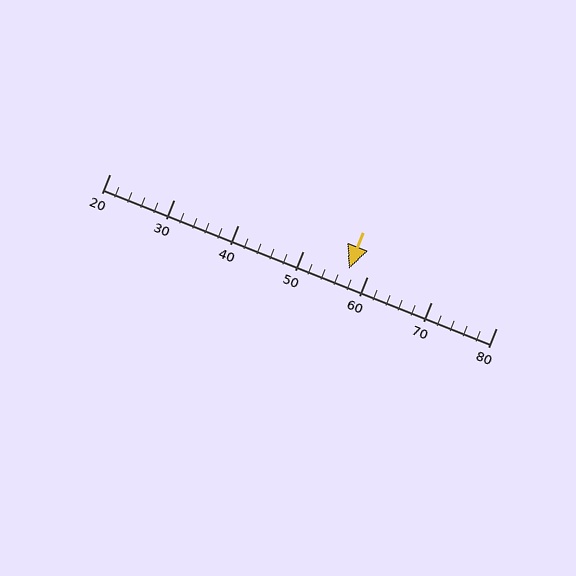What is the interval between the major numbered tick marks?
The major tick marks are spaced 10 units apart.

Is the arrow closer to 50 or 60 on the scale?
The arrow is closer to 60.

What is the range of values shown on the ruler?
The ruler shows values from 20 to 80.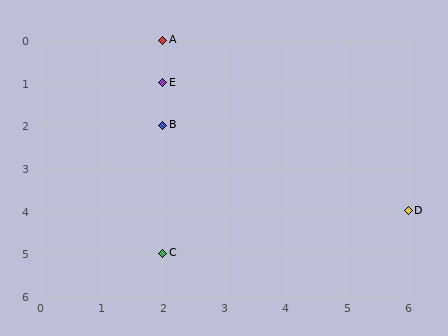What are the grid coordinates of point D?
Point D is at grid coordinates (6, 4).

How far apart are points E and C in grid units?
Points E and C are 4 rows apart.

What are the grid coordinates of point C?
Point C is at grid coordinates (2, 5).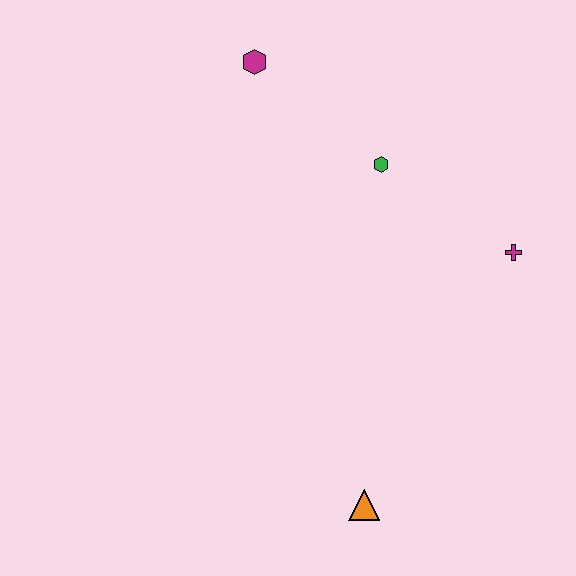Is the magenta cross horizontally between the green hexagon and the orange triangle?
No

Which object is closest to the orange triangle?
The magenta cross is closest to the orange triangle.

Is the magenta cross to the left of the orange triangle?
No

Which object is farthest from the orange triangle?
The magenta hexagon is farthest from the orange triangle.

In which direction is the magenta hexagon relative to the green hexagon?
The magenta hexagon is to the left of the green hexagon.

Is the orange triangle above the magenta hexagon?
No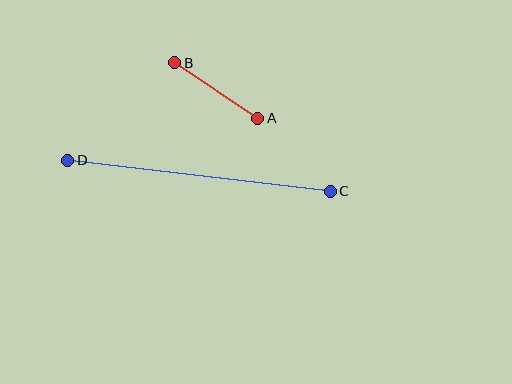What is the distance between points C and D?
The distance is approximately 264 pixels.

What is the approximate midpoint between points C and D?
The midpoint is at approximately (199, 176) pixels.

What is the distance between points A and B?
The distance is approximately 99 pixels.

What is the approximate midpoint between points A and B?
The midpoint is at approximately (216, 91) pixels.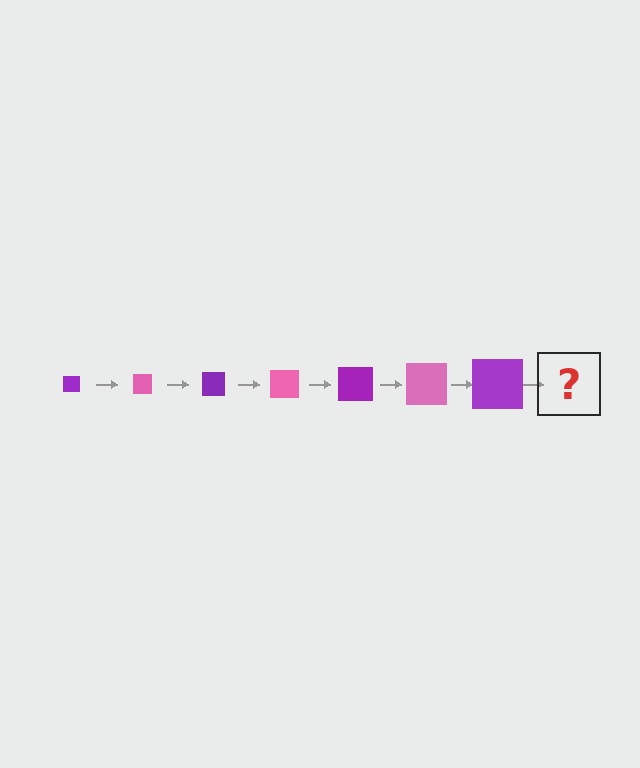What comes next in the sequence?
The next element should be a pink square, larger than the previous one.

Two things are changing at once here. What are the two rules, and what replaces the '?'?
The two rules are that the square grows larger each step and the color cycles through purple and pink. The '?' should be a pink square, larger than the previous one.